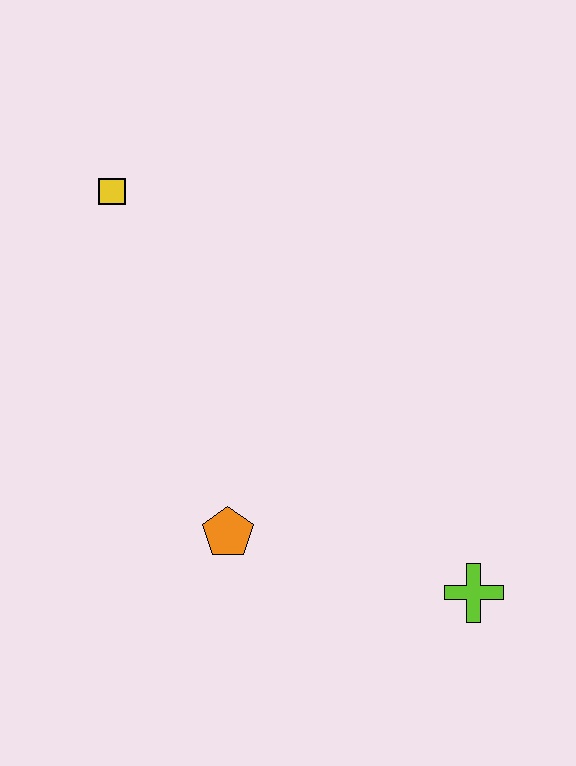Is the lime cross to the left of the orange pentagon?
No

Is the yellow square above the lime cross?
Yes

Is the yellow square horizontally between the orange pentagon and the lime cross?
No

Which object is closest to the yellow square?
The orange pentagon is closest to the yellow square.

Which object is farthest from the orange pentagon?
The yellow square is farthest from the orange pentagon.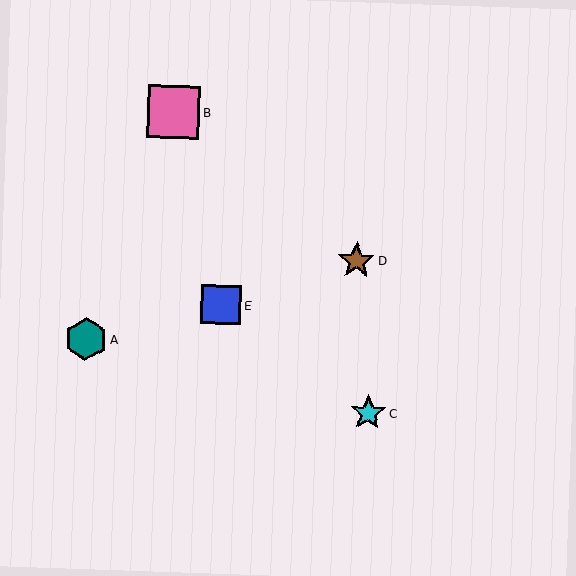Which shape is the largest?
The pink square (labeled B) is the largest.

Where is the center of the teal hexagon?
The center of the teal hexagon is at (86, 339).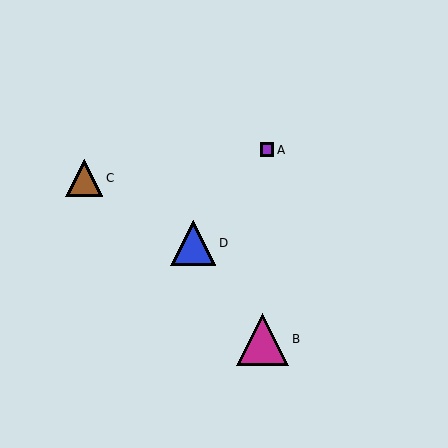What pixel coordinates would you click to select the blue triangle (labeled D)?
Click at (193, 243) to select the blue triangle D.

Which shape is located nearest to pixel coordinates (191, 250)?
The blue triangle (labeled D) at (193, 243) is nearest to that location.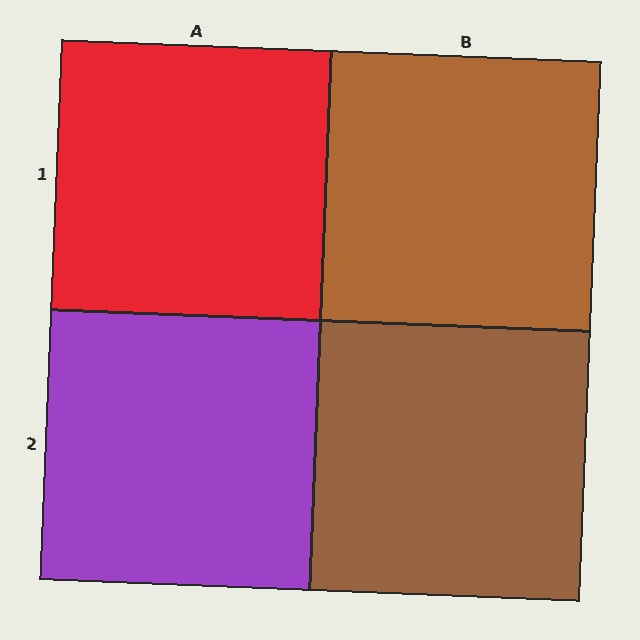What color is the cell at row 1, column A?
Red.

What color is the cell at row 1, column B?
Brown.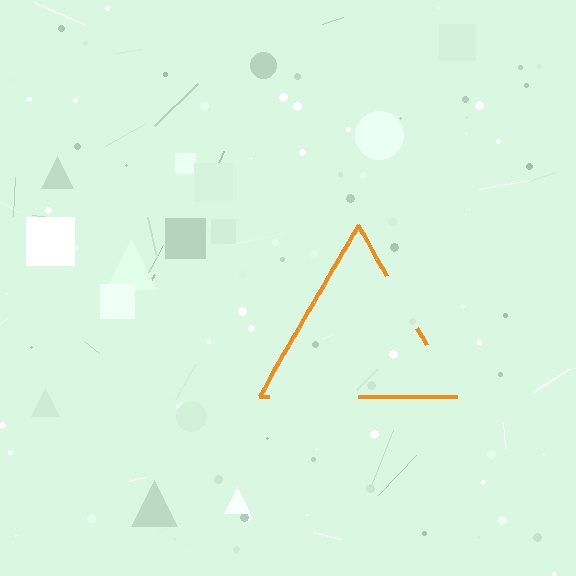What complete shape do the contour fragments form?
The contour fragments form a triangle.